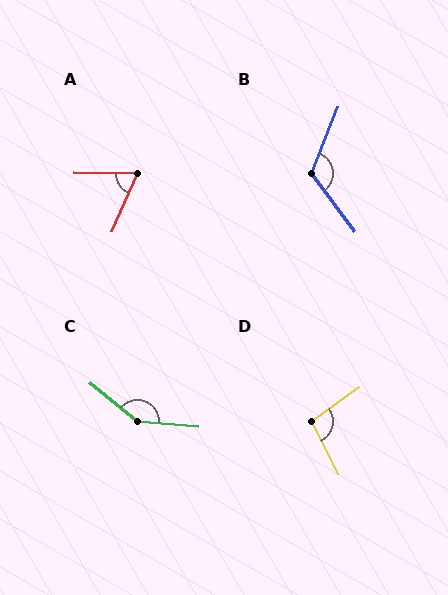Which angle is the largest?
C, at approximately 145 degrees.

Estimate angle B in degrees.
Approximately 122 degrees.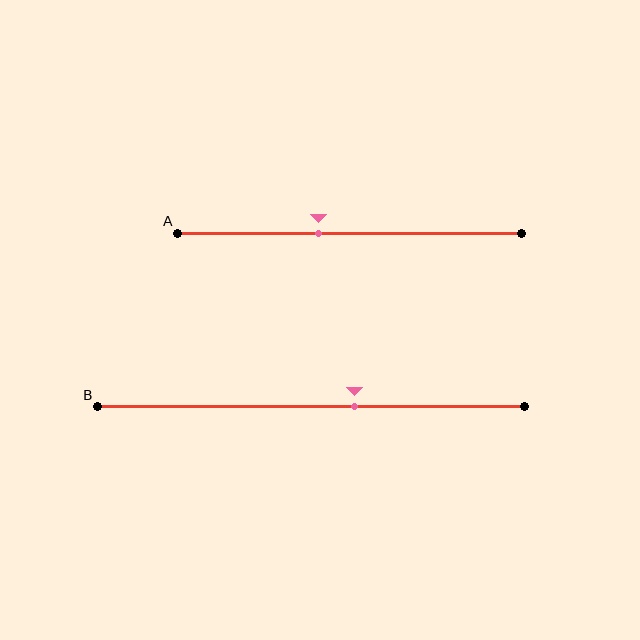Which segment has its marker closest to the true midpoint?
Segment A has its marker closest to the true midpoint.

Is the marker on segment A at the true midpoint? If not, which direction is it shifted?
No, the marker on segment A is shifted to the left by about 9% of the segment length.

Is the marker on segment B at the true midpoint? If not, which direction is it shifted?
No, the marker on segment B is shifted to the right by about 10% of the segment length.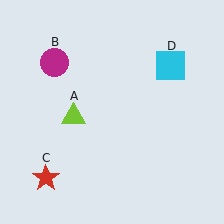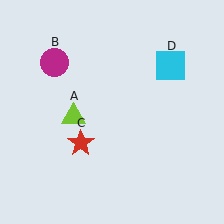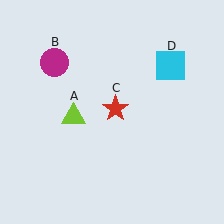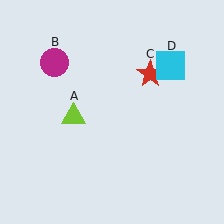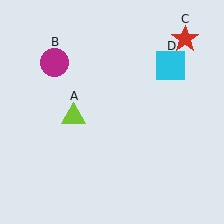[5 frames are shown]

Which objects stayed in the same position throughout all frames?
Lime triangle (object A) and magenta circle (object B) and cyan square (object D) remained stationary.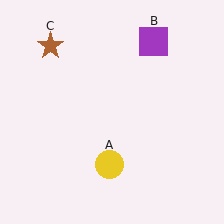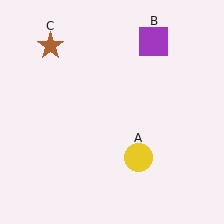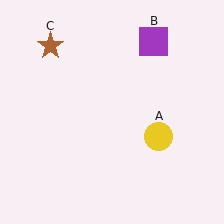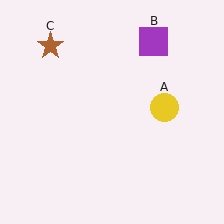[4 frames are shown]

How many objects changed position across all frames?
1 object changed position: yellow circle (object A).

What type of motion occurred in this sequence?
The yellow circle (object A) rotated counterclockwise around the center of the scene.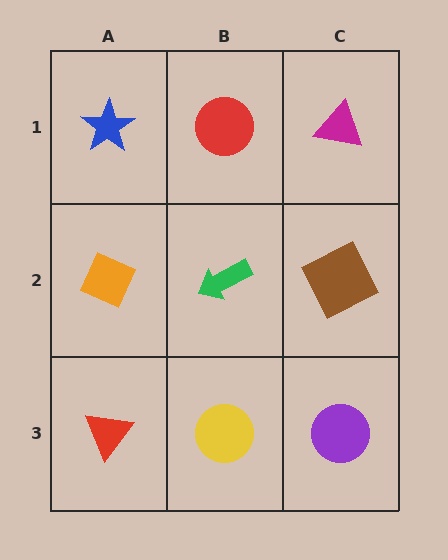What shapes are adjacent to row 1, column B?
A green arrow (row 2, column B), a blue star (row 1, column A), a magenta triangle (row 1, column C).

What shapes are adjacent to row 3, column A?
An orange diamond (row 2, column A), a yellow circle (row 3, column B).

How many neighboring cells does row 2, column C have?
3.